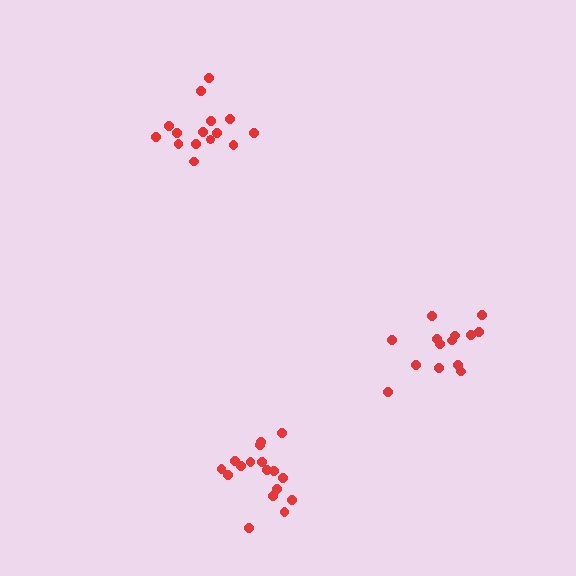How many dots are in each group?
Group 1: 15 dots, Group 2: 14 dots, Group 3: 17 dots (46 total).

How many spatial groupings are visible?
There are 3 spatial groupings.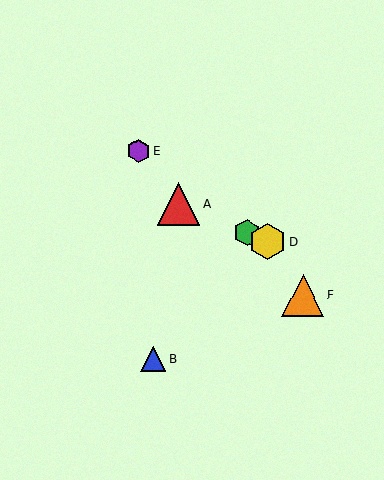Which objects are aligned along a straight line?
Objects A, C, D are aligned along a straight line.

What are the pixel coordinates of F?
Object F is at (303, 295).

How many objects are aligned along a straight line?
3 objects (A, C, D) are aligned along a straight line.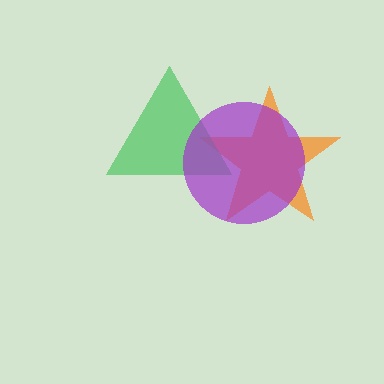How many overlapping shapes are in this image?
There are 3 overlapping shapes in the image.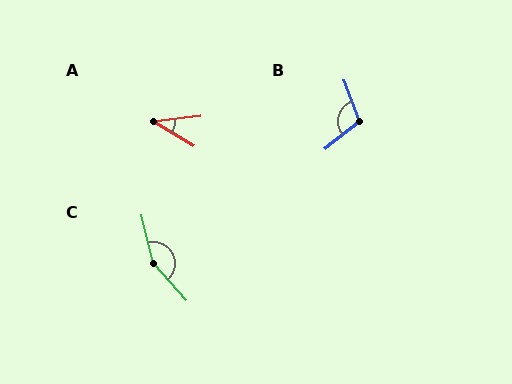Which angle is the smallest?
A, at approximately 37 degrees.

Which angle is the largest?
C, at approximately 152 degrees.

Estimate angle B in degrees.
Approximately 108 degrees.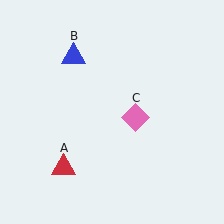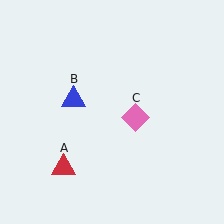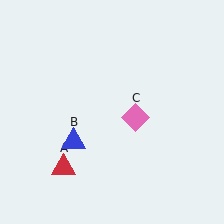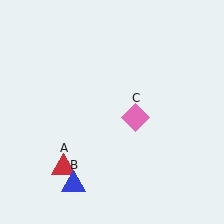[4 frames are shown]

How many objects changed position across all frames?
1 object changed position: blue triangle (object B).